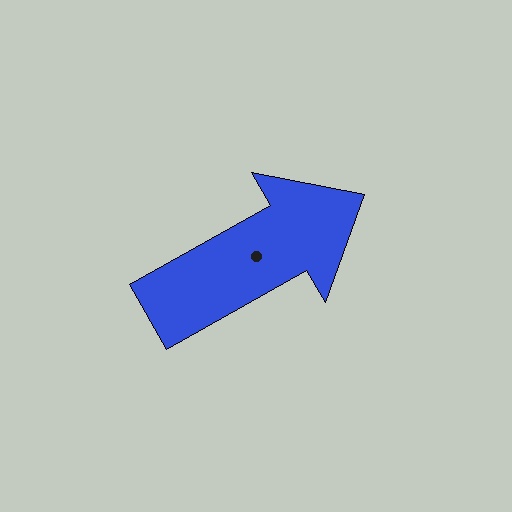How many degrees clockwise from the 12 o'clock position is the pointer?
Approximately 61 degrees.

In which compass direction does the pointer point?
Northeast.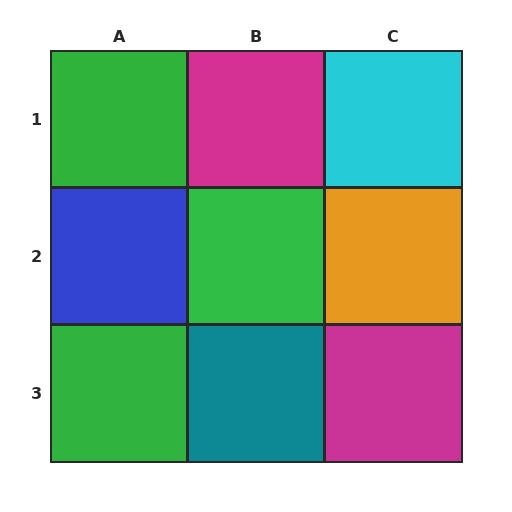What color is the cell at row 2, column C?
Orange.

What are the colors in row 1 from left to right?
Green, magenta, cyan.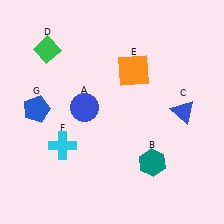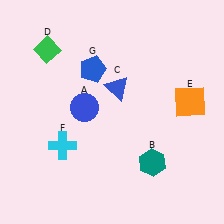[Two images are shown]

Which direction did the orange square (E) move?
The orange square (E) moved right.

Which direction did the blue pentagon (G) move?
The blue pentagon (G) moved right.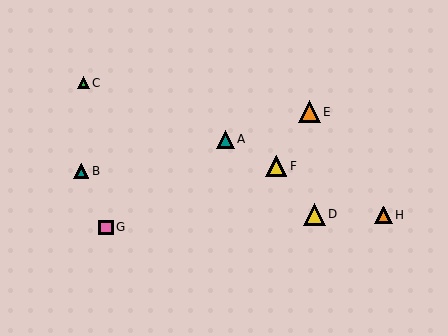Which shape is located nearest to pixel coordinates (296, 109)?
The orange triangle (labeled E) at (310, 112) is nearest to that location.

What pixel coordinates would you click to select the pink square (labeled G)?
Click at (106, 227) to select the pink square G.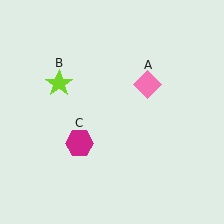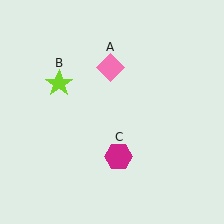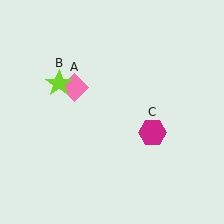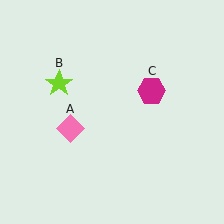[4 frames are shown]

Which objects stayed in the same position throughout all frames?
Lime star (object B) remained stationary.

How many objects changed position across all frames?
2 objects changed position: pink diamond (object A), magenta hexagon (object C).